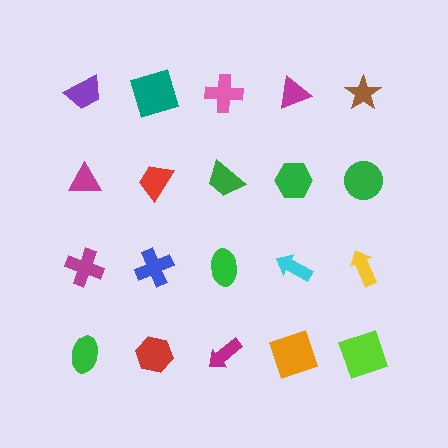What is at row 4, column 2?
A red hexagon.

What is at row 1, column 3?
A pink cross.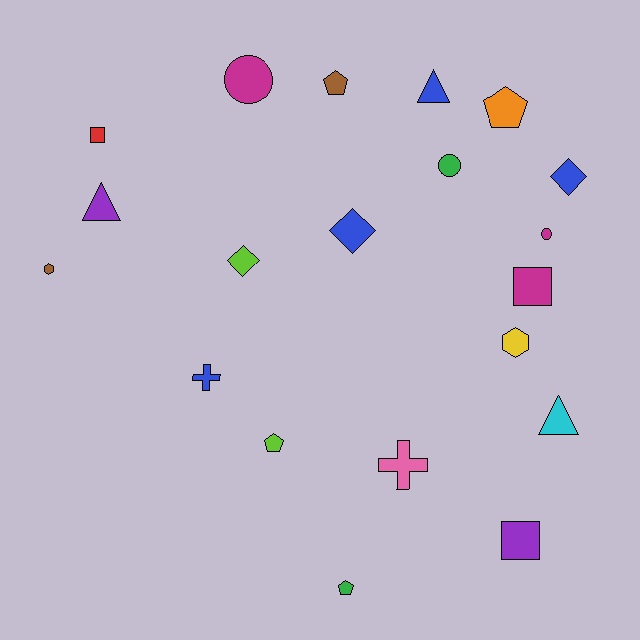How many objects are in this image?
There are 20 objects.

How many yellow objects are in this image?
There is 1 yellow object.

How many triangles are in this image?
There are 3 triangles.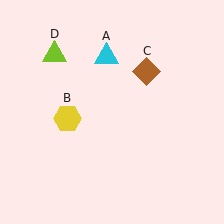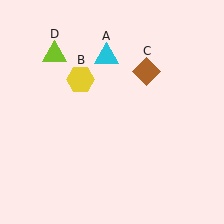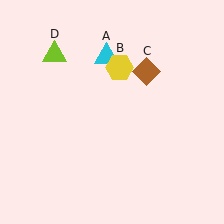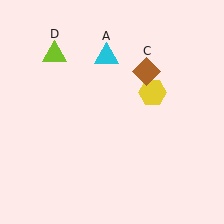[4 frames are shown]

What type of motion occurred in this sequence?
The yellow hexagon (object B) rotated clockwise around the center of the scene.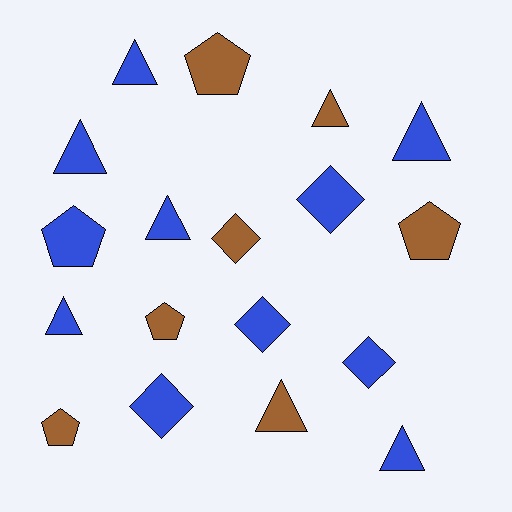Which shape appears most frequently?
Triangle, with 8 objects.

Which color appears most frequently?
Blue, with 11 objects.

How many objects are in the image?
There are 18 objects.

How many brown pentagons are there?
There are 4 brown pentagons.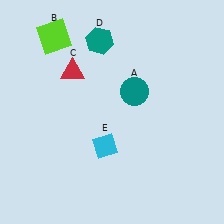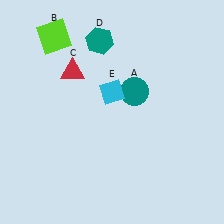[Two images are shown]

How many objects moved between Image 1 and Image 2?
1 object moved between the two images.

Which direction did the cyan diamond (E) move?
The cyan diamond (E) moved up.